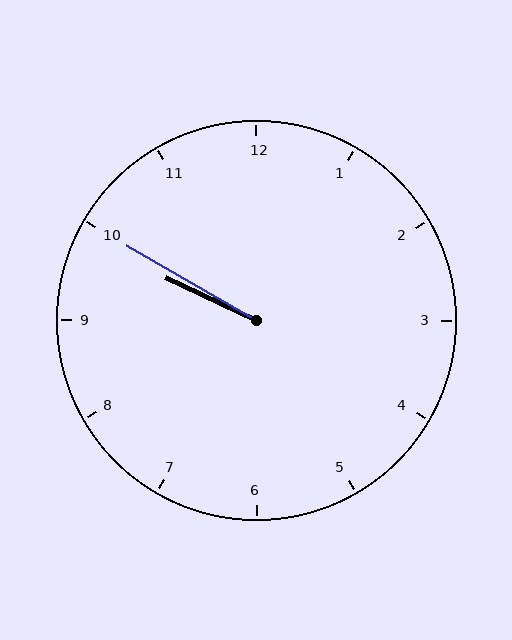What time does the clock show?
9:50.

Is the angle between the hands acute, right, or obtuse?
It is acute.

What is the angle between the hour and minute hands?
Approximately 5 degrees.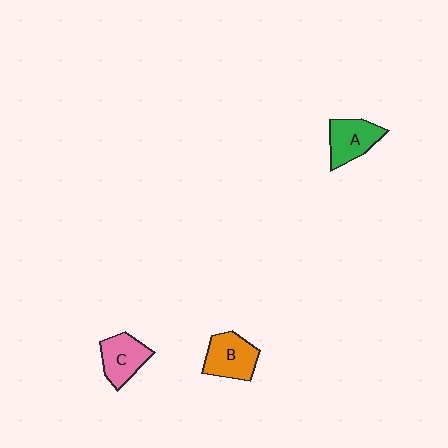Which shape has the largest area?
Shape B (orange).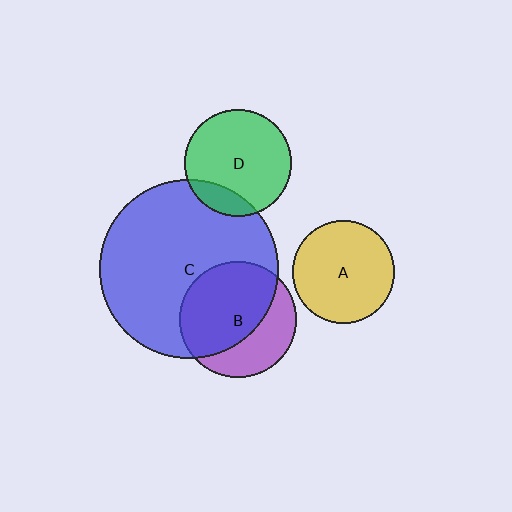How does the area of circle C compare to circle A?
Approximately 3.0 times.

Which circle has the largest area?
Circle C (blue).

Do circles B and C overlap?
Yes.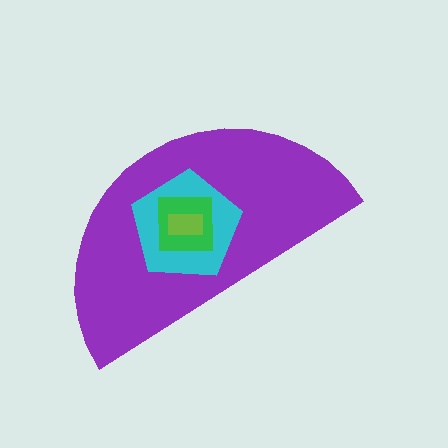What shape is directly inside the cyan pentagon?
The green square.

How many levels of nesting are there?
4.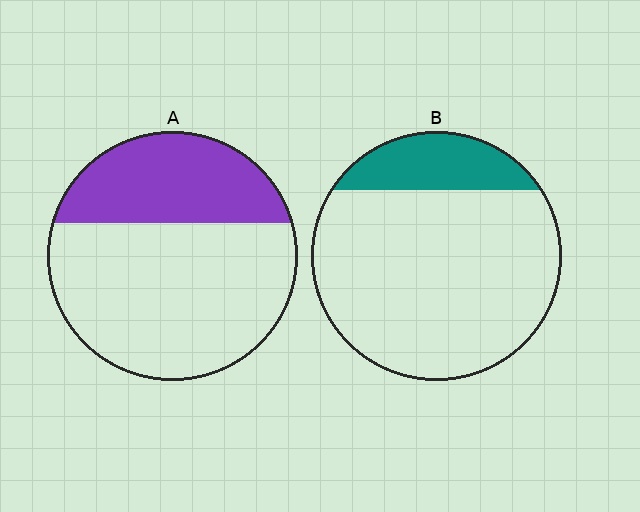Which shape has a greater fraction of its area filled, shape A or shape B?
Shape A.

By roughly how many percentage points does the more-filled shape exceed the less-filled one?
By roughly 15 percentage points (A over B).